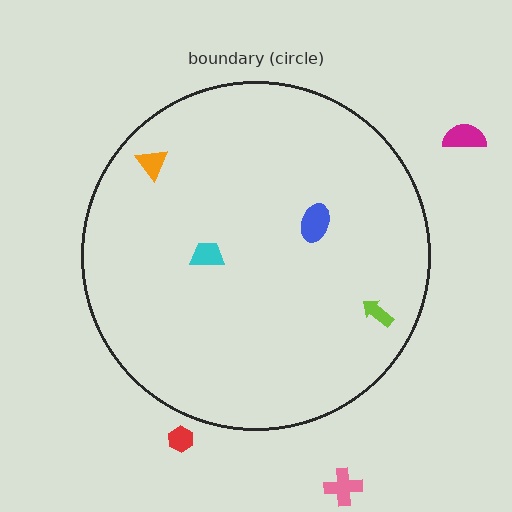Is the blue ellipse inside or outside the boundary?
Inside.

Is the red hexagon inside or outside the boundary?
Outside.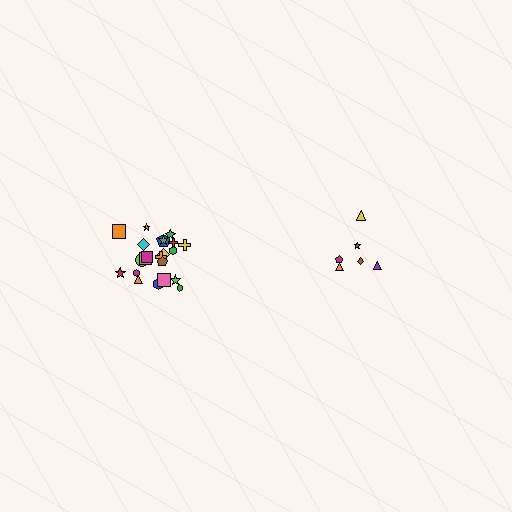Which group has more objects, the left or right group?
The left group.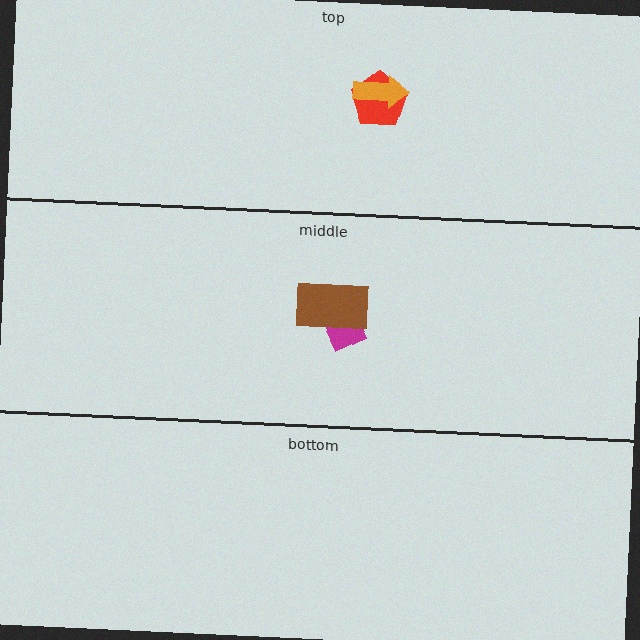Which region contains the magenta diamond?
The middle region.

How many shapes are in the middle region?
2.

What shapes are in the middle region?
The magenta diamond, the brown rectangle.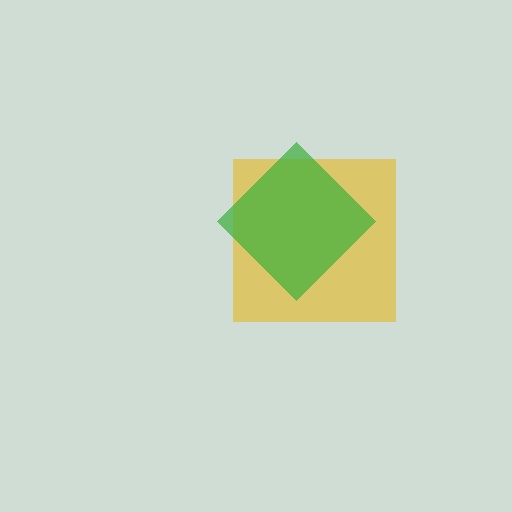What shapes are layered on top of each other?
The layered shapes are: a yellow square, a green diamond.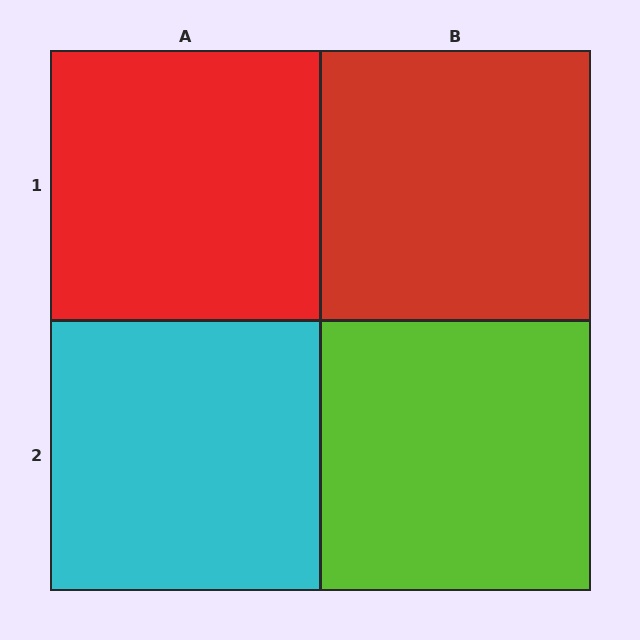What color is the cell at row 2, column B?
Lime.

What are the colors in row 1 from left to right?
Red, red.